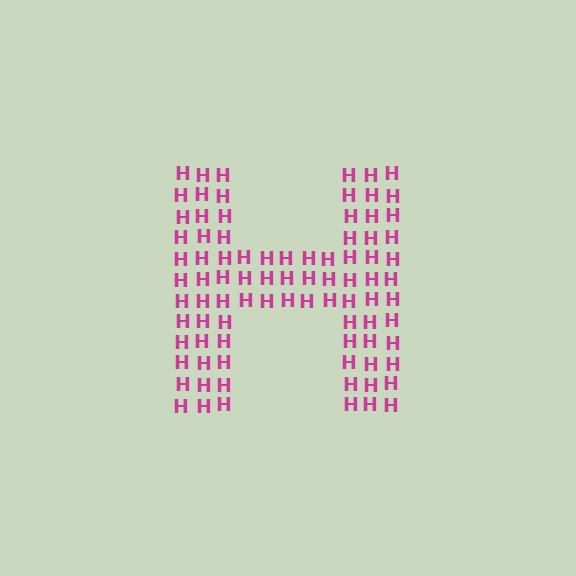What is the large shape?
The large shape is the letter H.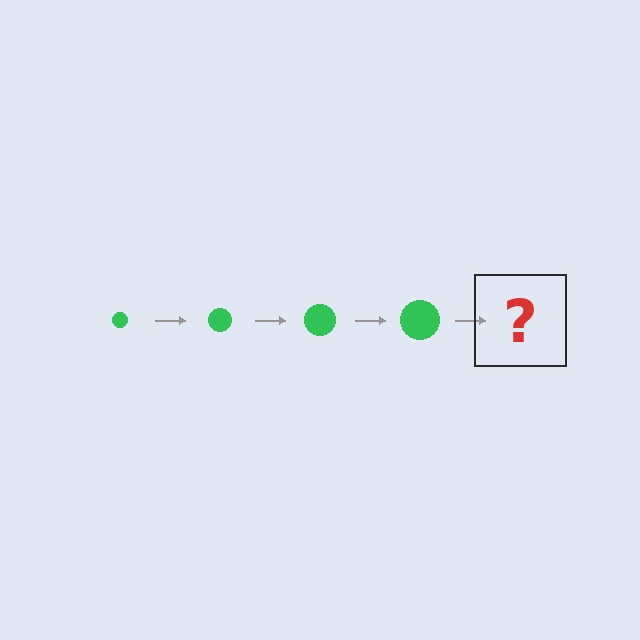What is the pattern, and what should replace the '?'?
The pattern is that the circle gets progressively larger each step. The '?' should be a green circle, larger than the previous one.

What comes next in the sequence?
The next element should be a green circle, larger than the previous one.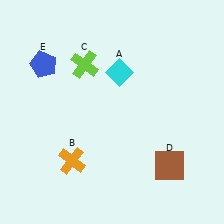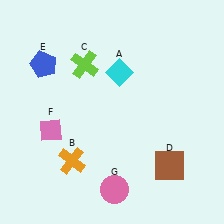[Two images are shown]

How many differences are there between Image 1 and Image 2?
There are 2 differences between the two images.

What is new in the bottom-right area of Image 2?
A pink circle (G) was added in the bottom-right area of Image 2.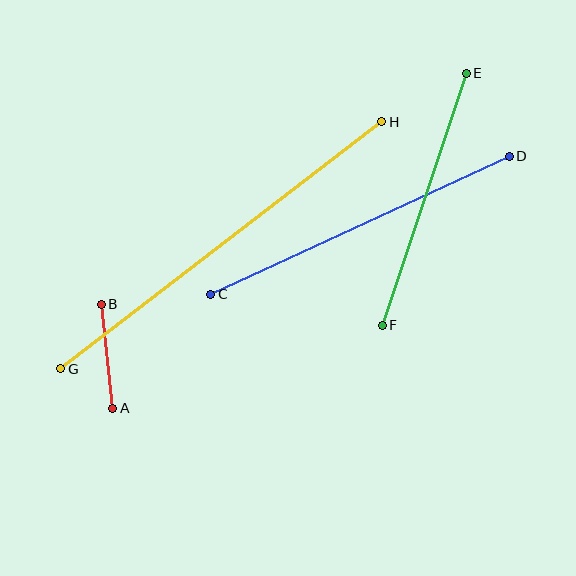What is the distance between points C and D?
The distance is approximately 329 pixels.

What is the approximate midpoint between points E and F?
The midpoint is at approximately (424, 199) pixels.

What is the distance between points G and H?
The distance is approximately 405 pixels.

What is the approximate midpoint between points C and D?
The midpoint is at approximately (360, 225) pixels.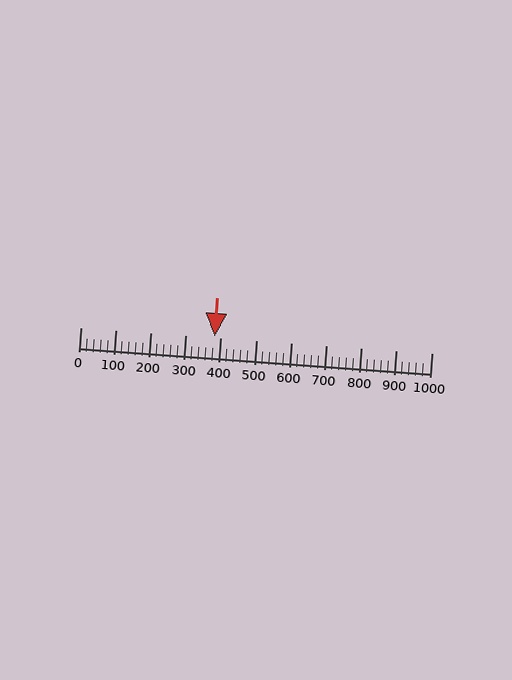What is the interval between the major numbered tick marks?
The major tick marks are spaced 100 units apart.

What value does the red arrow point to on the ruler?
The red arrow points to approximately 382.